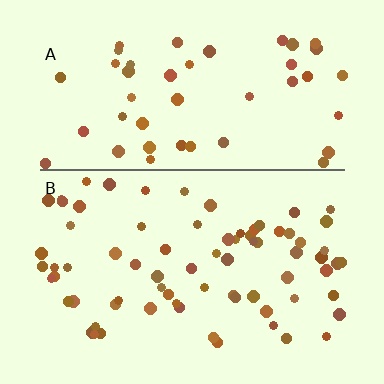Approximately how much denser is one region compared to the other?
Approximately 1.5× — region B over region A.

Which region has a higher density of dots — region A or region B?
B (the bottom).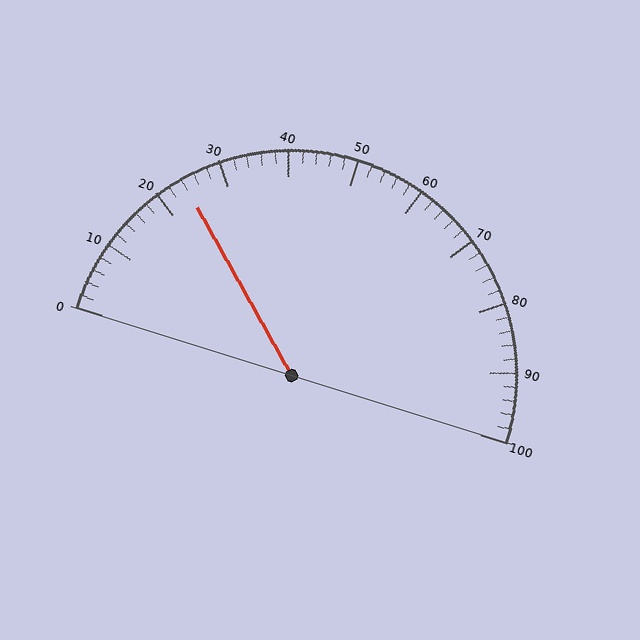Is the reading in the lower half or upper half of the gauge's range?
The reading is in the lower half of the range (0 to 100).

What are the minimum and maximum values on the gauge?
The gauge ranges from 0 to 100.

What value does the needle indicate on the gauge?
The needle indicates approximately 24.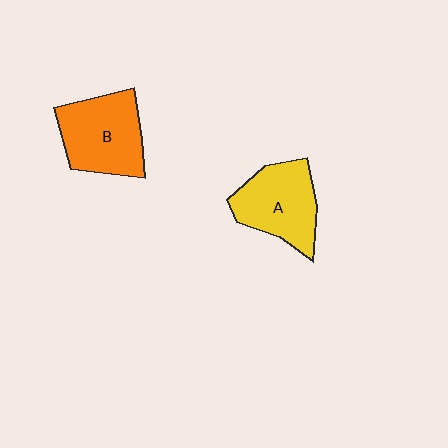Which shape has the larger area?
Shape B (orange).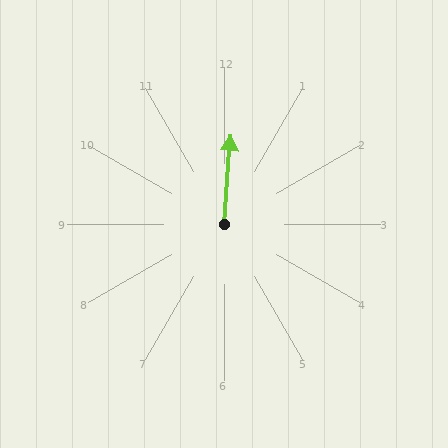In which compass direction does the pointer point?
North.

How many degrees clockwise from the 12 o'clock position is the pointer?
Approximately 4 degrees.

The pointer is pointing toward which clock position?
Roughly 12 o'clock.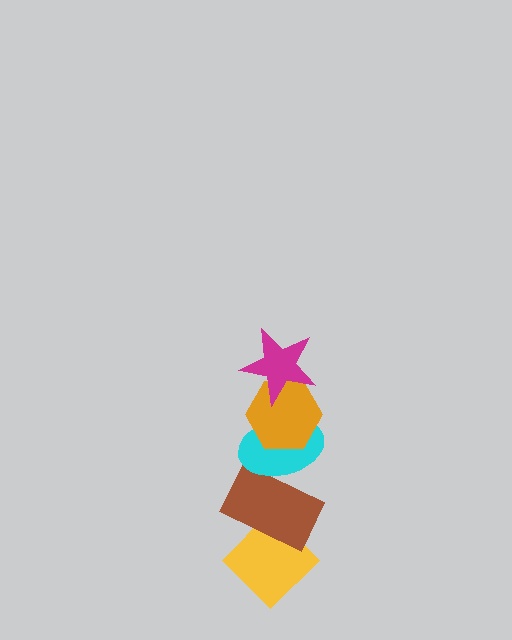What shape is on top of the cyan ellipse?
The orange hexagon is on top of the cyan ellipse.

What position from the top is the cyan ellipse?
The cyan ellipse is 3rd from the top.